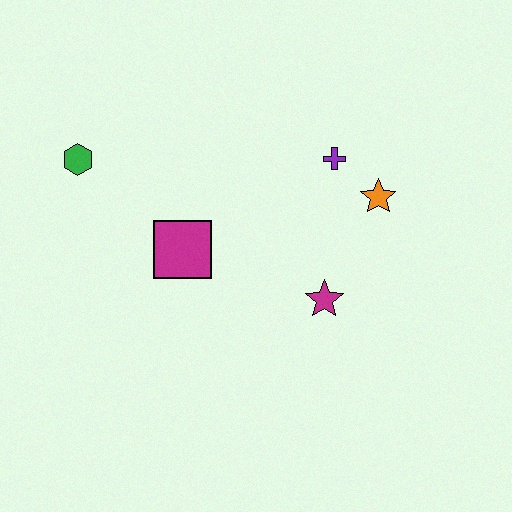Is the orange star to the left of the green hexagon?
No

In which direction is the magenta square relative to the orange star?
The magenta square is to the left of the orange star.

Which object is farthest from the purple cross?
The green hexagon is farthest from the purple cross.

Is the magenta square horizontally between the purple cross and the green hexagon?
Yes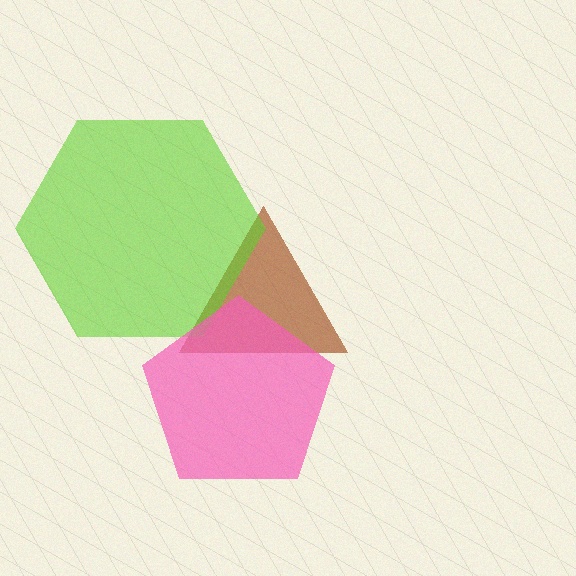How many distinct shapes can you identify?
There are 3 distinct shapes: a brown triangle, a lime hexagon, a pink pentagon.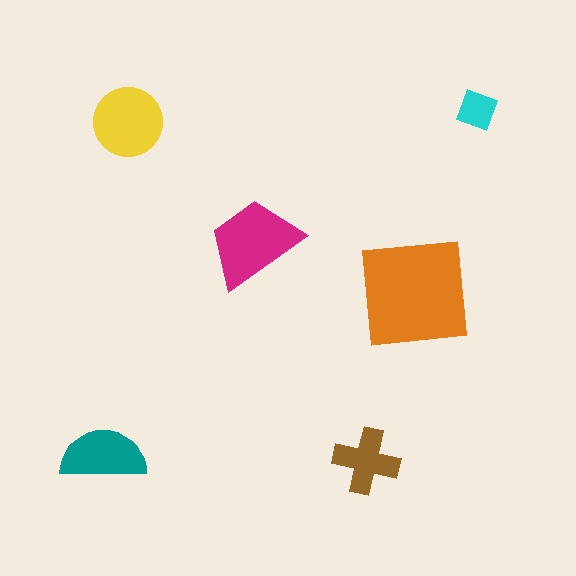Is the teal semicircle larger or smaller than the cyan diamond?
Larger.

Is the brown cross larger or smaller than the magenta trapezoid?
Smaller.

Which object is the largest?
The orange square.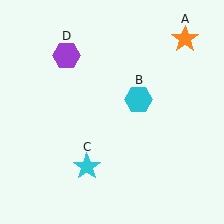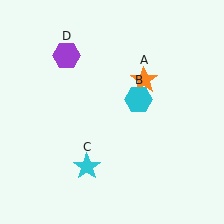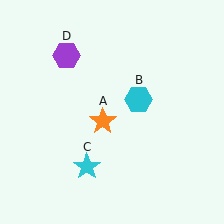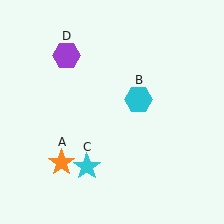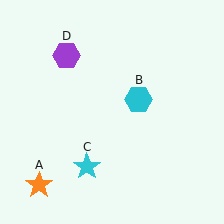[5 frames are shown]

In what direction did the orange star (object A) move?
The orange star (object A) moved down and to the left.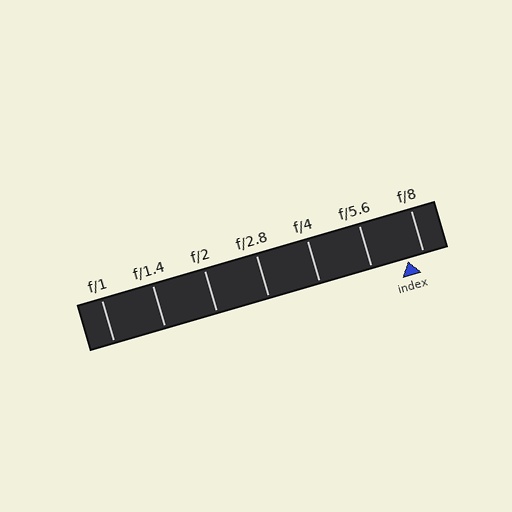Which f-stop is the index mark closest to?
The index mark is closest to f/8.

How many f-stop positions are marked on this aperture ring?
There are 7 f-stop positions marked.